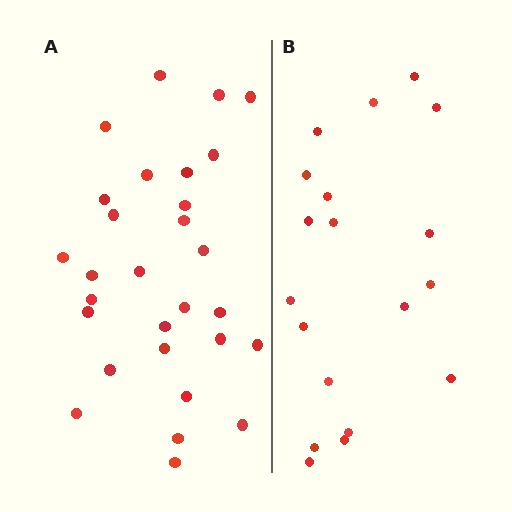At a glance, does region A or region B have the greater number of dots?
Region A (the left region) has more dots.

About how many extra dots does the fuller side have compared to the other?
Region A has roughly 10 or so more dots than region B.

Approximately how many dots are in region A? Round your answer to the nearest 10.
About 30 dots. (The exact count is 29, which rounds to 30.)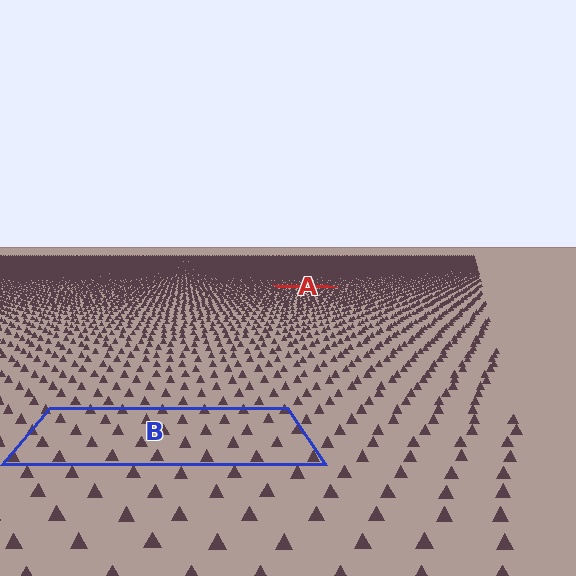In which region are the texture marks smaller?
The texture marks are smaller in region A, because it is farther away.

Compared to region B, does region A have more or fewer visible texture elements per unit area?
Region A has more texture elements per unit area — they are packed more densely because it is farther away.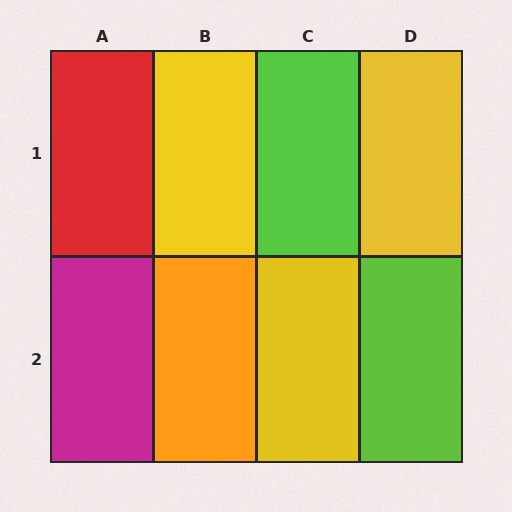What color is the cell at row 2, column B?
Orange.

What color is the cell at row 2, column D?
Lime.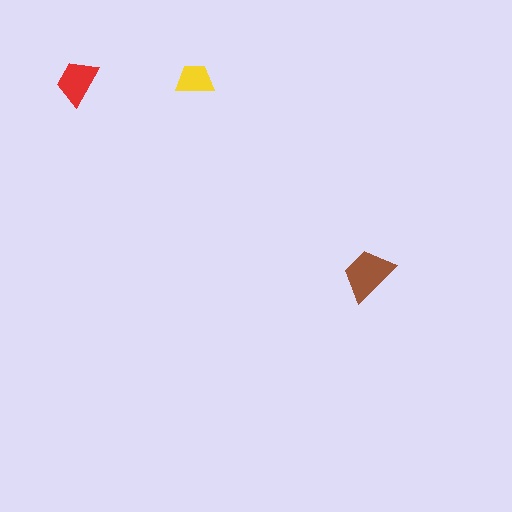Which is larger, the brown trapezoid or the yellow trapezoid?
The brown one.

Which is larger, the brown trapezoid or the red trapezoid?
The brown one.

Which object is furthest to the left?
The red trapezoid is leftmost.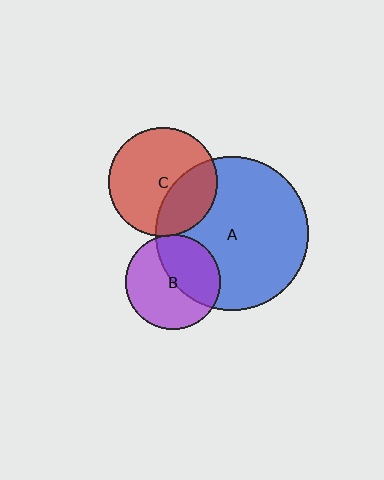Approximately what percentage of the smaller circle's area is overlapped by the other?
Approximately 30%.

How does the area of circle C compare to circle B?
Approximately 1.3 times.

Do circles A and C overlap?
Yes.